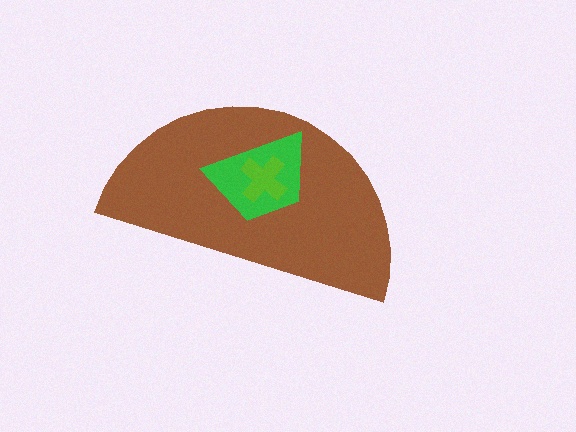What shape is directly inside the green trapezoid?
The lime cross.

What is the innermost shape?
The lime cross.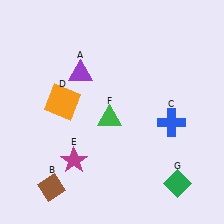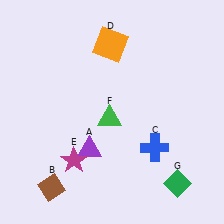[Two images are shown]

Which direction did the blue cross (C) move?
The blue cross (C) moved down.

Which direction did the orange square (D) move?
The orange square (D) moved up.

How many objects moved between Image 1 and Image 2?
3 objects moved between the two images.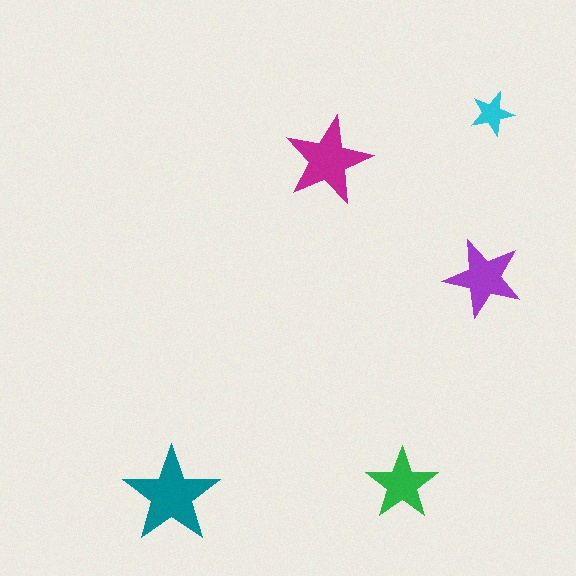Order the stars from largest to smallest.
the teal one, the magenta one, the purple one, the green one, the cyan one.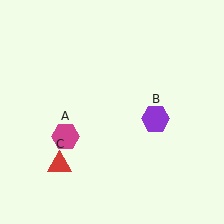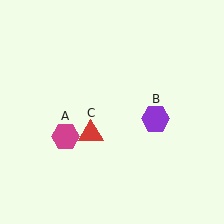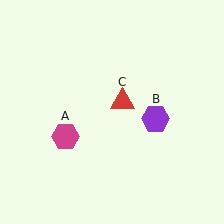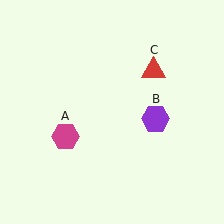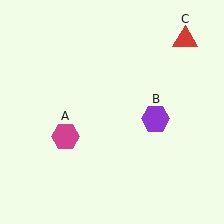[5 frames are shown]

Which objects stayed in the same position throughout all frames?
Magenta hexagon (object A) and purple hexagon (object B) remained stationary.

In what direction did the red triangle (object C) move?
The red triangle (object C) moved up and to the right.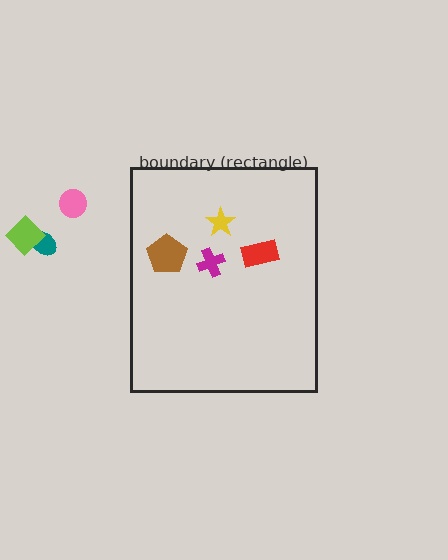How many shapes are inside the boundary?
4 inside, 3 outside.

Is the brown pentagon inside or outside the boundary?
Inside.